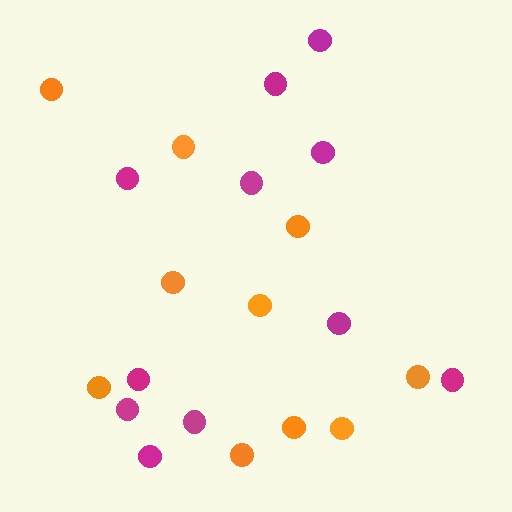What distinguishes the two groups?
There are 2 groups: one group of magenta circles (11) and one group of orange circles (10).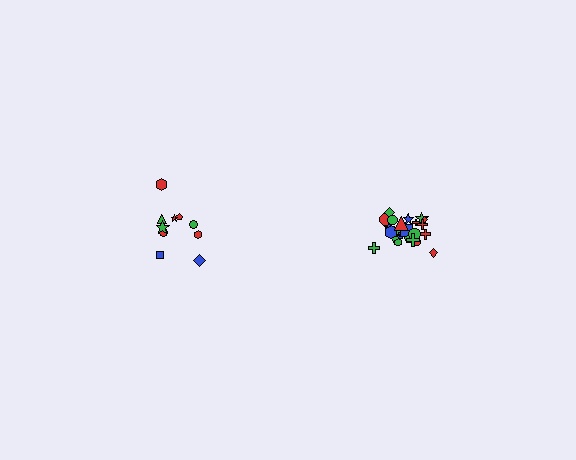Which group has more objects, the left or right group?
The right group.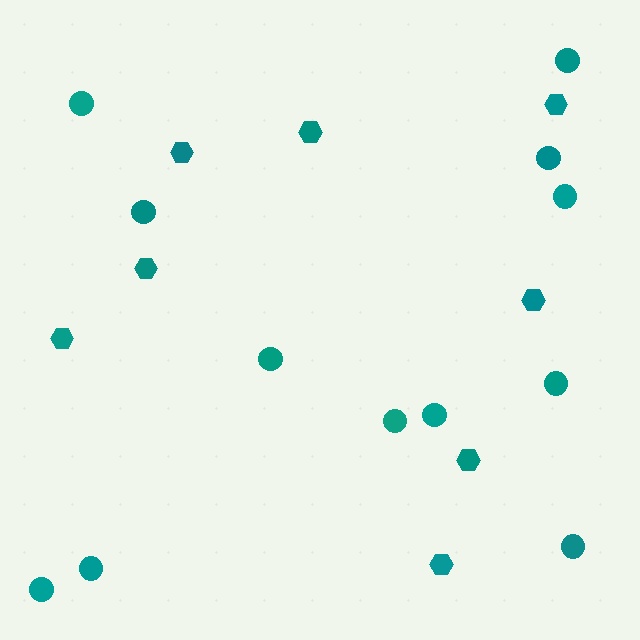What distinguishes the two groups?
There are 2 groups: one group of circles (12) and one group of hexagons (8).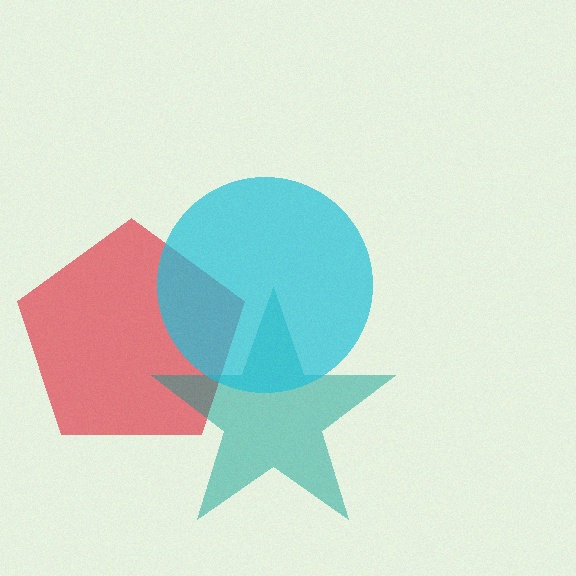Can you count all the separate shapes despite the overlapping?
Yes, there are 3 separate shapes.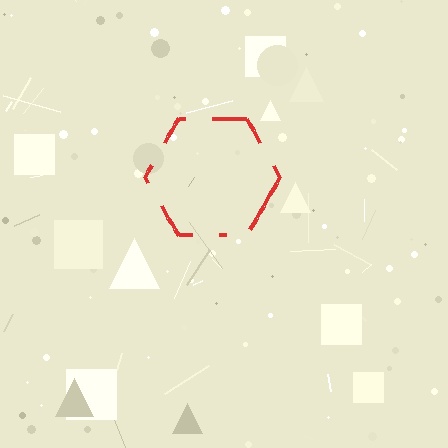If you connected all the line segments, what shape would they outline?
They would outline a hexagon.